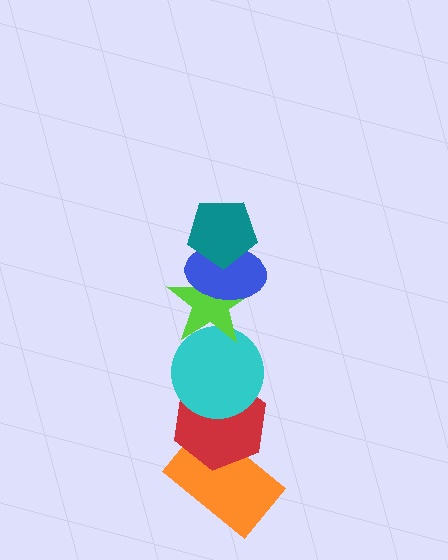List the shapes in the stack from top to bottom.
From top to bottom: the teal pentagon, the blue ellipse, the lime star, the cyan circle, the red hexagon, the orange rectangle.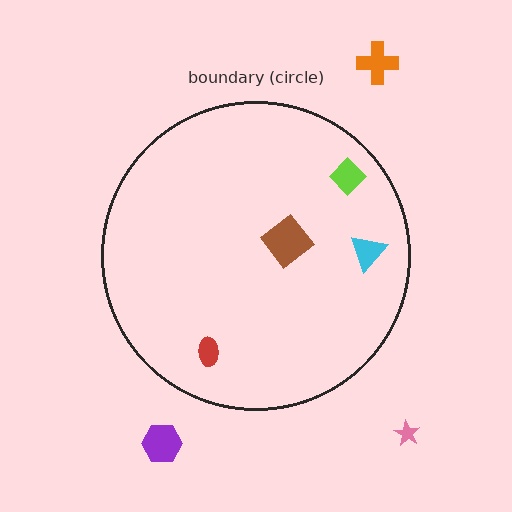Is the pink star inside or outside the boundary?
Outside.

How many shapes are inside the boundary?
4 inside, 3 outside.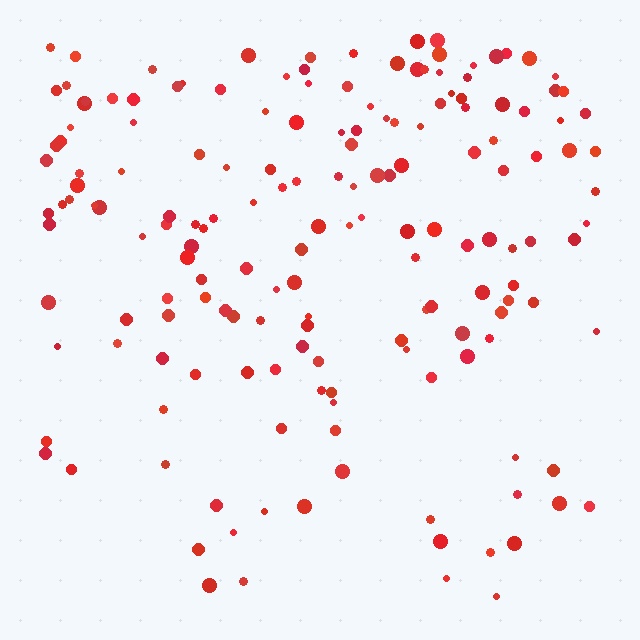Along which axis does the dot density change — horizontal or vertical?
Vertical.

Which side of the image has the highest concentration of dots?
The top.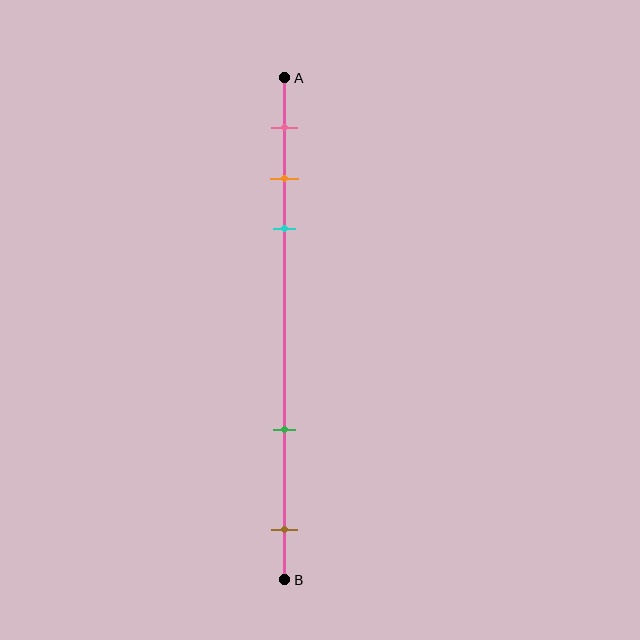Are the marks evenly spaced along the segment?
No, the marks are not evenly spaced.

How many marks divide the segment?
There are 5 marks dividing the segment.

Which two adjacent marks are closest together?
The orange and cyan marks are the closest adjacent pair.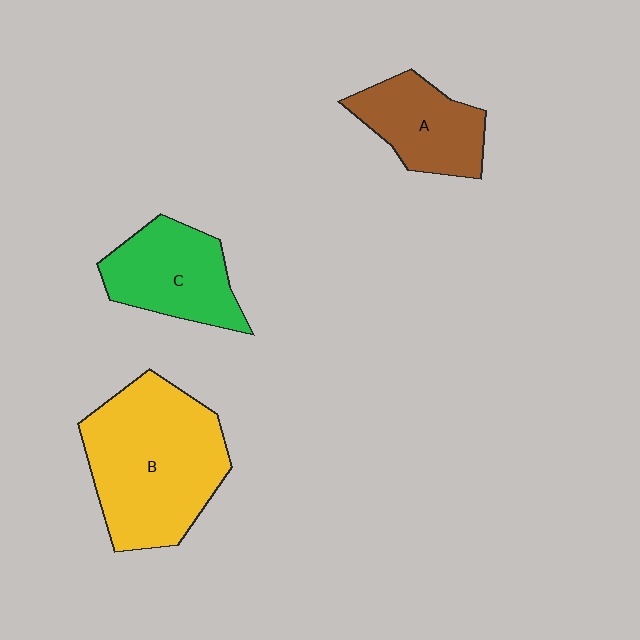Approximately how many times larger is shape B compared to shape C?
Approximately 1.7 times.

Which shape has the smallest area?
Shape A (brown).